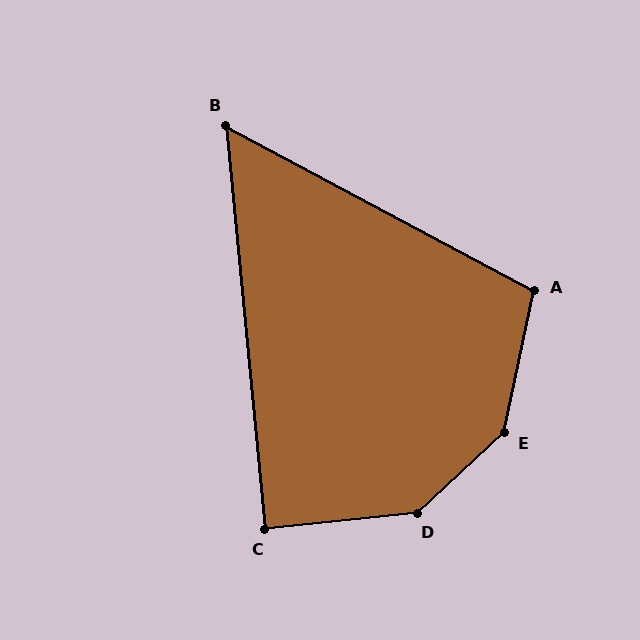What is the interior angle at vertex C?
Approximately 90 degrees (approximately right).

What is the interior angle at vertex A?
Approximately 106 degrees (obtuse).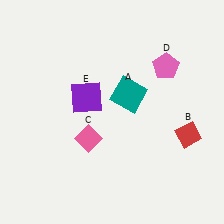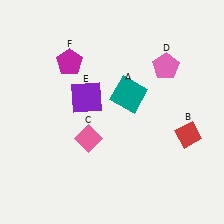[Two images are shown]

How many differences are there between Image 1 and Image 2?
There is 1 difference between the two images.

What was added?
A magenta pentagon (F) was added in Image 2.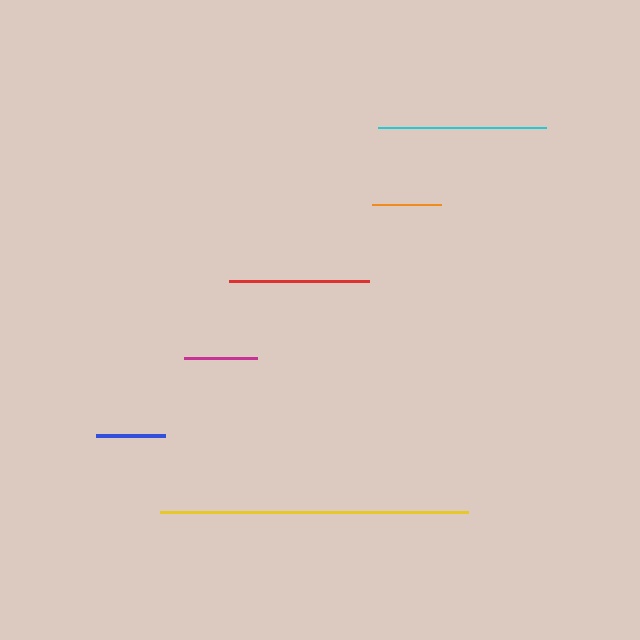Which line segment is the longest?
The yellow line is the longest at approximately 308 pixels.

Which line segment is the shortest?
The orange line is the shortest at approximately 68 pixels.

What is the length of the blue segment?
The blue segment is approximately 69 pixels long.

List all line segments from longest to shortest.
From longest to shortest: yellow, cyan, red, magenta, blue, orange.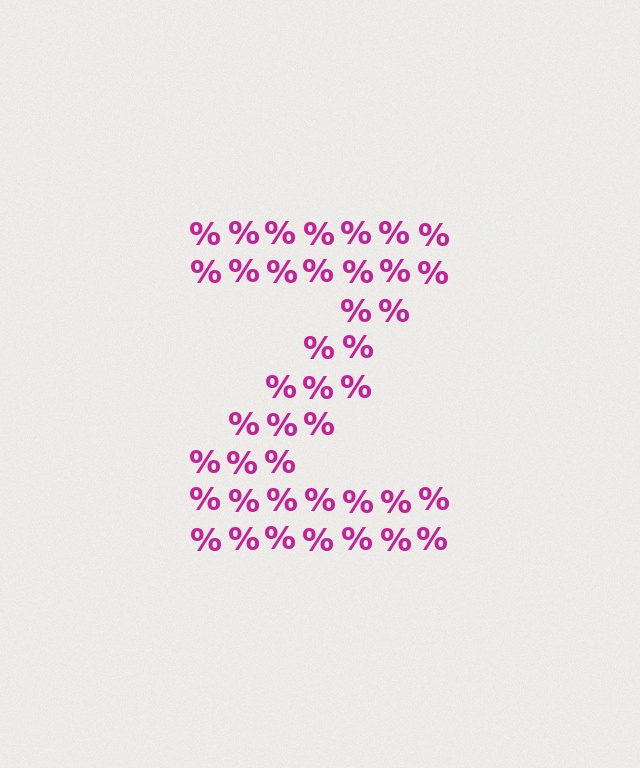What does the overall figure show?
The overall figure shows the letter Z.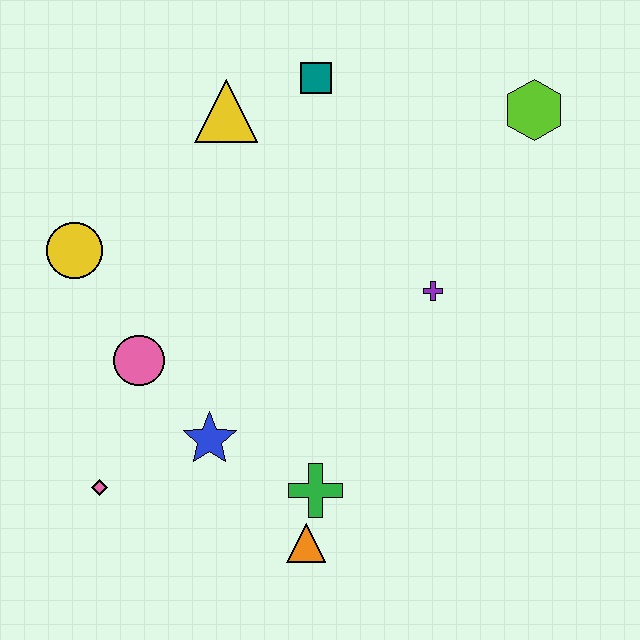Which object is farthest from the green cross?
The lime hexagon is farthest from the green cross.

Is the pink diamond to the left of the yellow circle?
No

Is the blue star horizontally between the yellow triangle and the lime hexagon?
No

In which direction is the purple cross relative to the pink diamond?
The purple cross is to the right of the pink diamond.